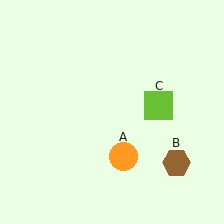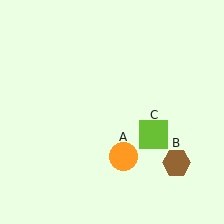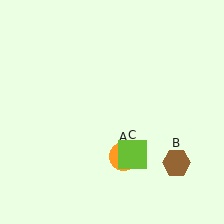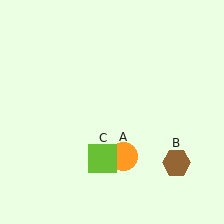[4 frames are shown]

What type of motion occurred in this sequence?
The lime square (object C) rotated clockwise around the center of the scene.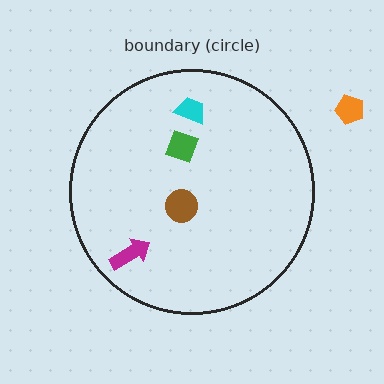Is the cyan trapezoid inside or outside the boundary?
Inside.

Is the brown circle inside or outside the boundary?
Inside.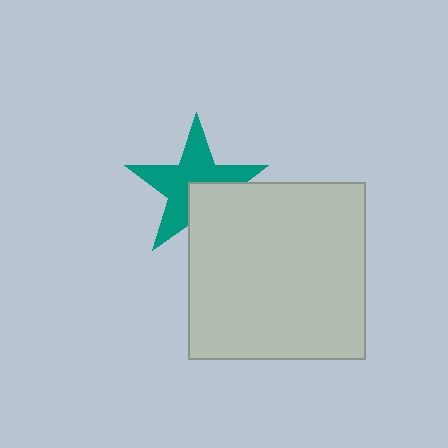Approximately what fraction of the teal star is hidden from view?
Roughly 34% of the teal star is hidden behind the light gray square.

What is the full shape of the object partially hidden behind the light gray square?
The partially hidden object is a teal star.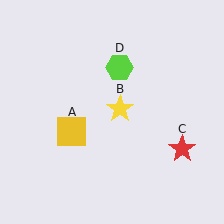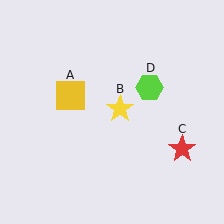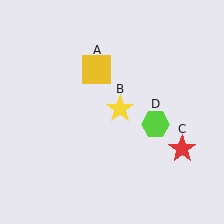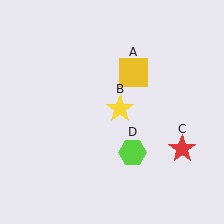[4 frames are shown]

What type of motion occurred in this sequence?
The yellow square (object A), lime hexagon (object D) rotated clockwise around the center of the scene.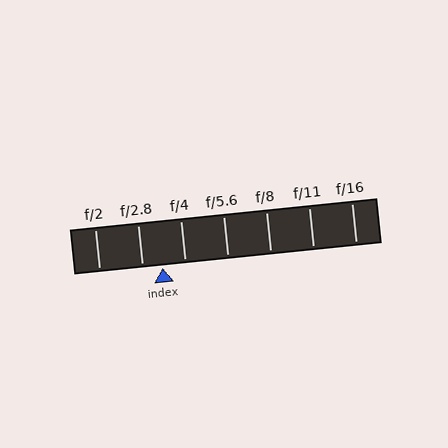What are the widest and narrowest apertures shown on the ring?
The widest aperture shown is f/2 and the narrowest is f/16.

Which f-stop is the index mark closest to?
The index mark is closest to f/2.8.